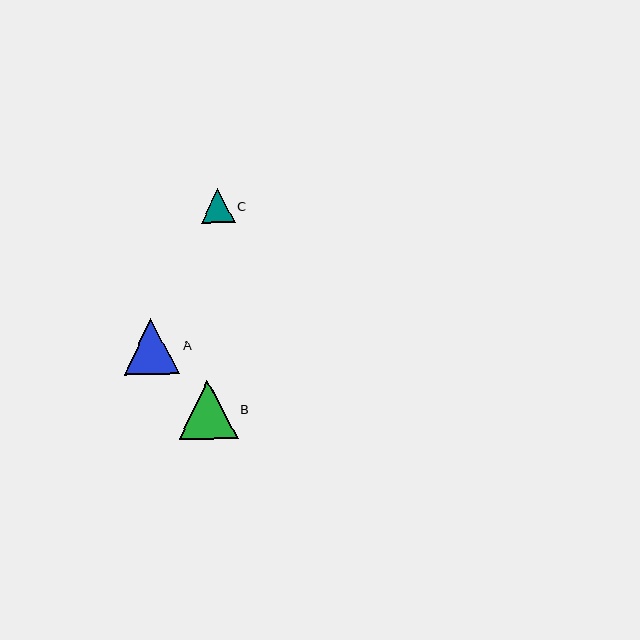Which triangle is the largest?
Triangle B is the largest with a size of approximately 59 pixels.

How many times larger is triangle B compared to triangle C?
Triangle B is approximately 1.7 times the size of triangle C.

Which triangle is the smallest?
Triangle C is the smallest with a size of approximately 34 pixels.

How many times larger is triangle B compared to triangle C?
Triangle B is approximately 1.7 times the size of triangle C.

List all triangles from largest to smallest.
From largest to smallest: B, A, C.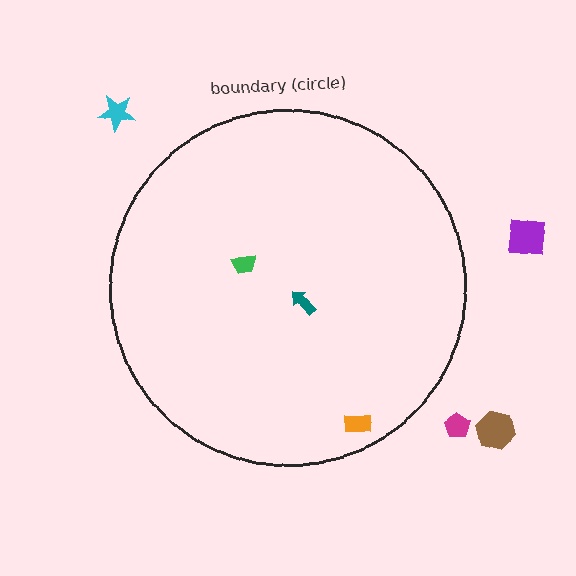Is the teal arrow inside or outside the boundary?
Inside.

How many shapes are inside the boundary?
3 inside, 4 outside.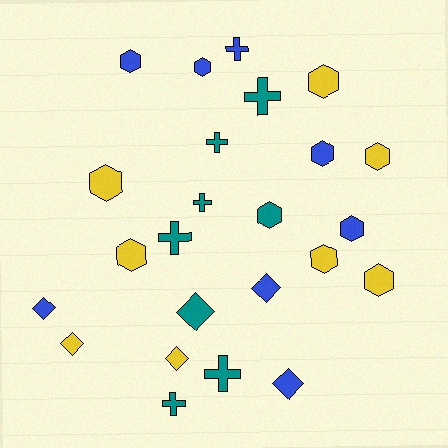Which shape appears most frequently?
Hexagon, with 11 objects.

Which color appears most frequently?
Yellow, with 8 objects.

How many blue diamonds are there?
There are 3 blue diamonds.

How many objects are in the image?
There are 24 objects.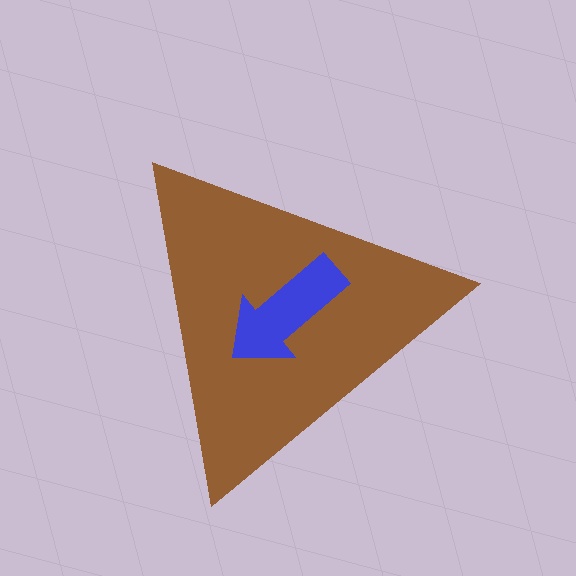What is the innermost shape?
The blue arrow.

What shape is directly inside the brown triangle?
The blue arrow.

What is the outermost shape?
The brown triangle.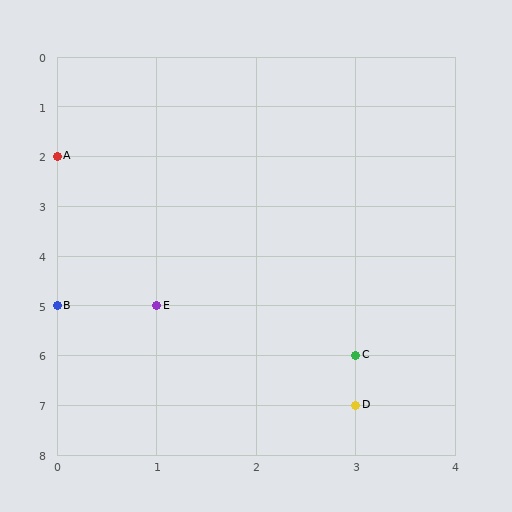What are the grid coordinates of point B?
Point B is at grid coordinates (0, 5).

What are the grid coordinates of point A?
Point A is at grid coordinates (0, 2).